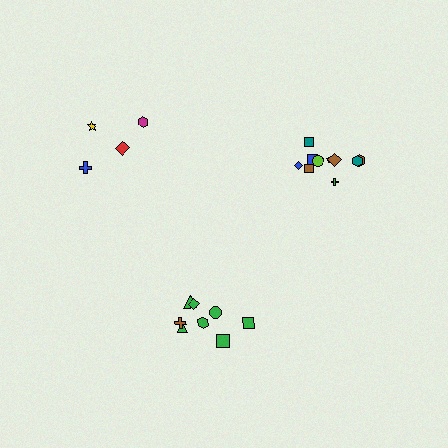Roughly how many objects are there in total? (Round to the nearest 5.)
Roughly 20 objects in total.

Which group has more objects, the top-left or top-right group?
The top-right group.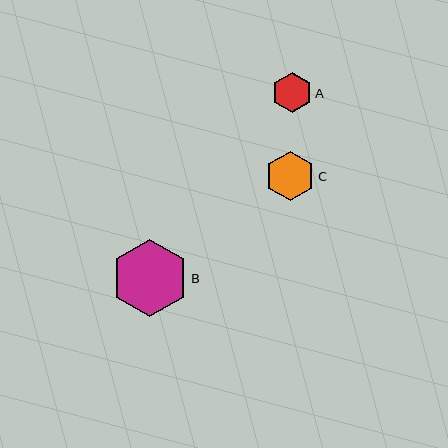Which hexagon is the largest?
Hexagon B is the largest with a size of approximately 77 pixels.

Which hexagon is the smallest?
Hexagon A is the smallest with a size of approximately 40 pixels.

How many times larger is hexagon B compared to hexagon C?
Hexagon B is approximately 1.6 times the size of hexagon C.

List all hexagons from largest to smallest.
From largest to smallest: B, C, A.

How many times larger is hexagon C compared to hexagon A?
Hexagon C is approximately 1.2 times the size of hexagon A.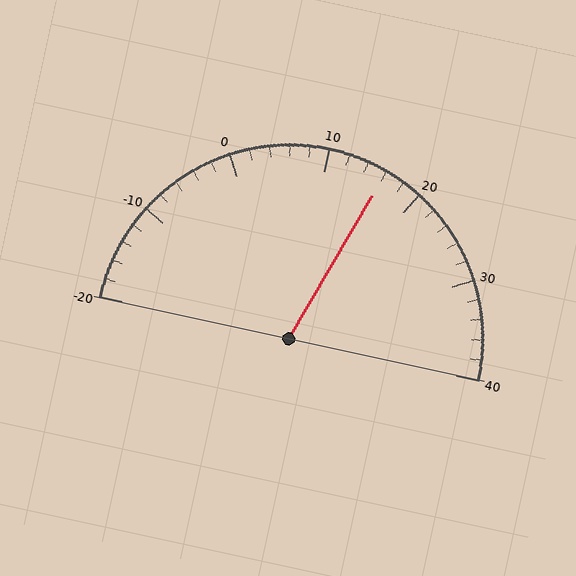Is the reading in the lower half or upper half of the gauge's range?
The reading is in the upper half of the range (-20 to 40).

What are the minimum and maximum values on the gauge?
The gauge ranges from -20 to 40.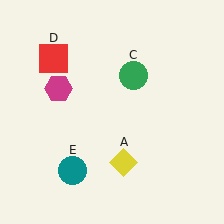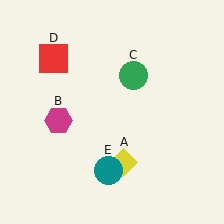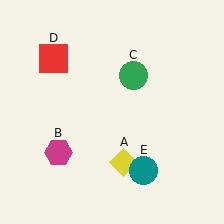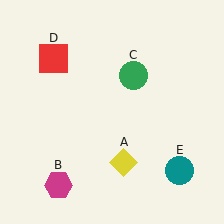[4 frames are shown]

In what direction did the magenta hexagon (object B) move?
The magenta hexagon (object B) moved down.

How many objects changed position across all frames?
2 objects changed position: magenta hexagon (object B), teal circle (object E).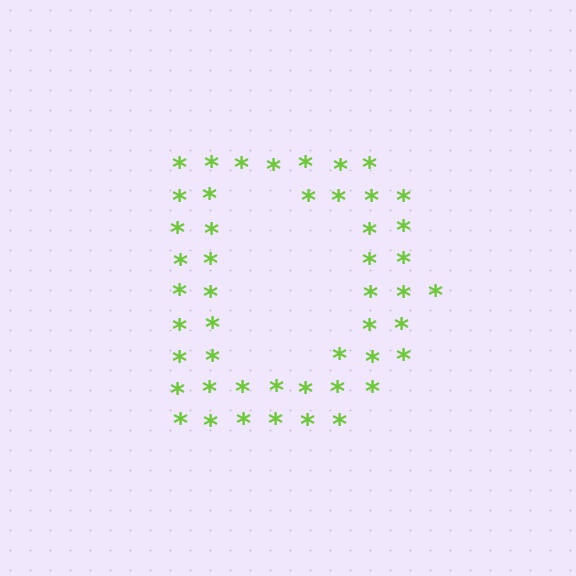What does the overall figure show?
The overall figure shows the letter D.